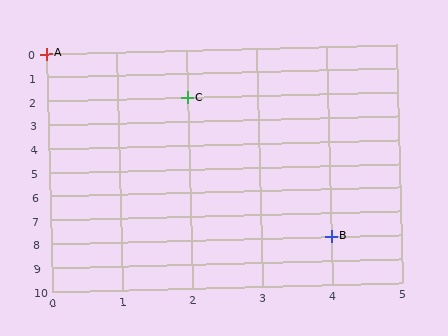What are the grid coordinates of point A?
Point A is at grid coordinates (0, 0).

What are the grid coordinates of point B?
Point B is at grid coordinates (4, 8).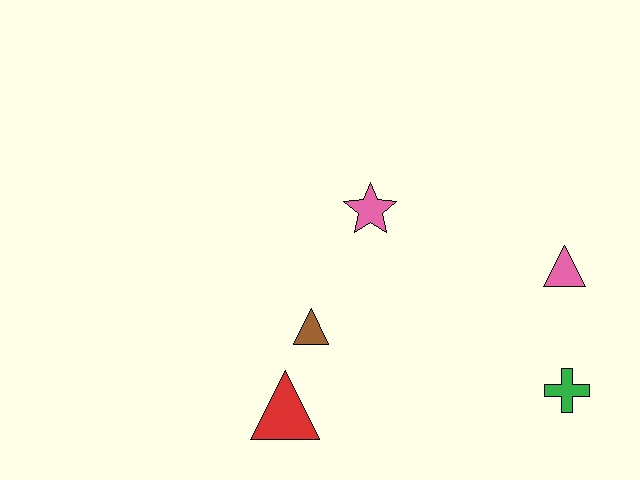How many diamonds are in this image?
There are no diamonds.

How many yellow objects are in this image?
There are no yellow objects.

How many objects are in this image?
There are 5 objects.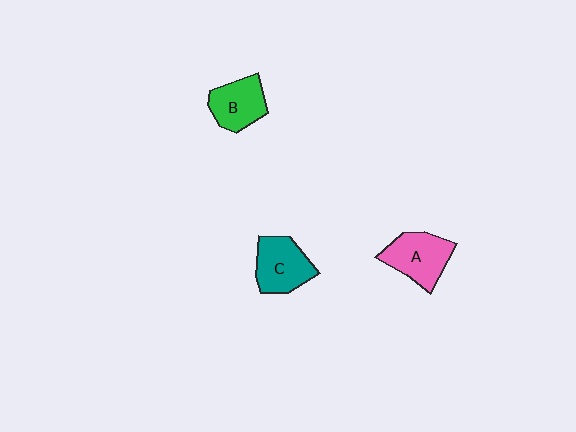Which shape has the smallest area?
Shape B (green).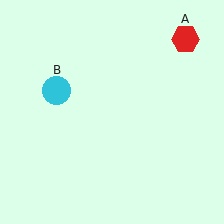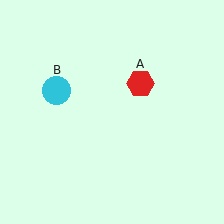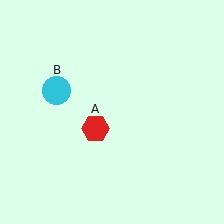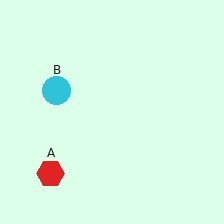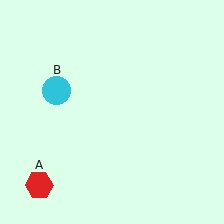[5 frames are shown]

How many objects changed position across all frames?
1 object changed position: red hexagon (object A).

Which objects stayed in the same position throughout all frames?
Cyan circle (object B) remained stationary.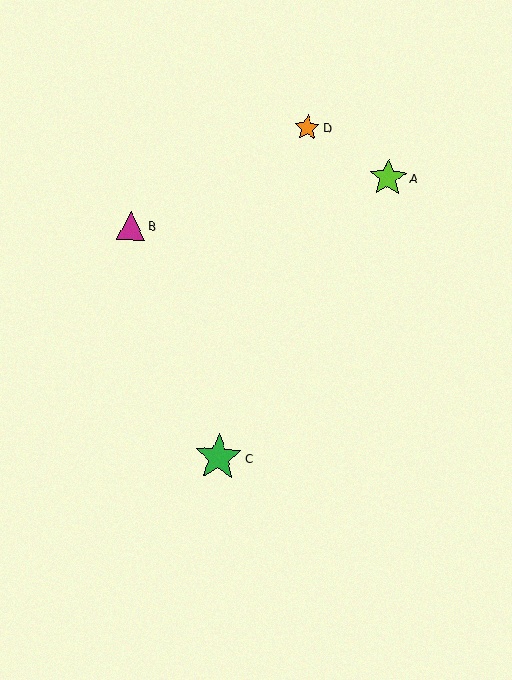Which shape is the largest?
The green star (labeled C) is the largest.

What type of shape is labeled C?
Shape C is a green star.